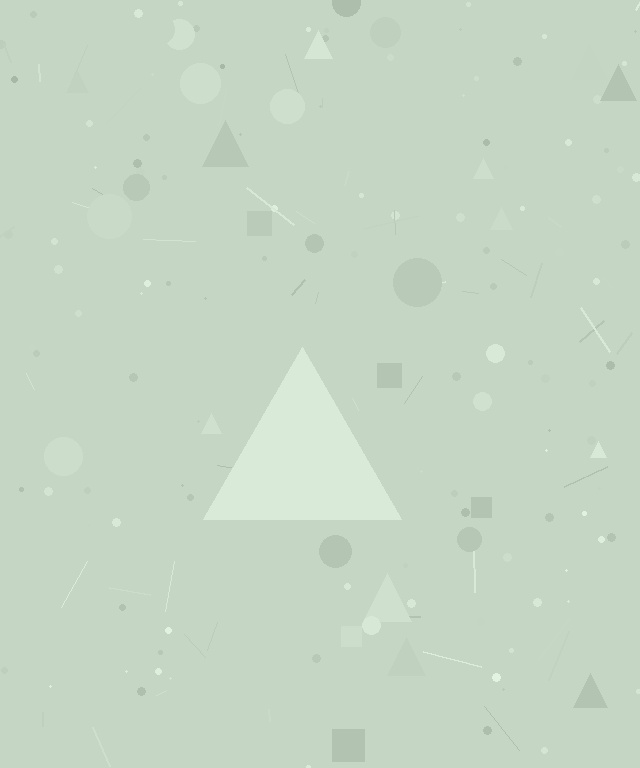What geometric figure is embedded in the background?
A triangle is embedded in the background.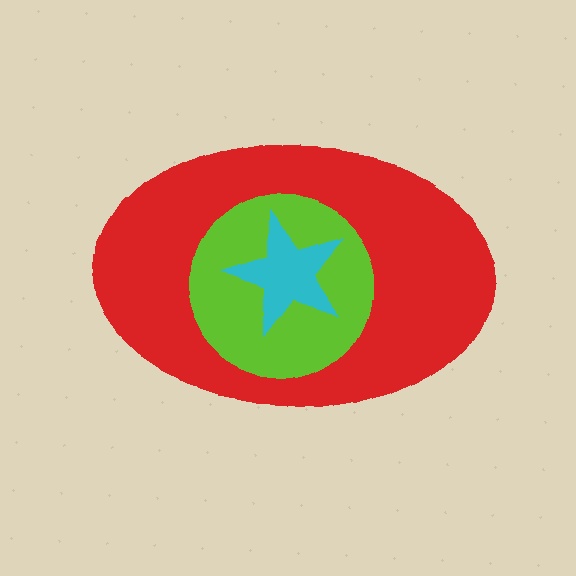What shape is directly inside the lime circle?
The cyan star.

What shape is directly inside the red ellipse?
The lime circle.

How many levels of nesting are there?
3.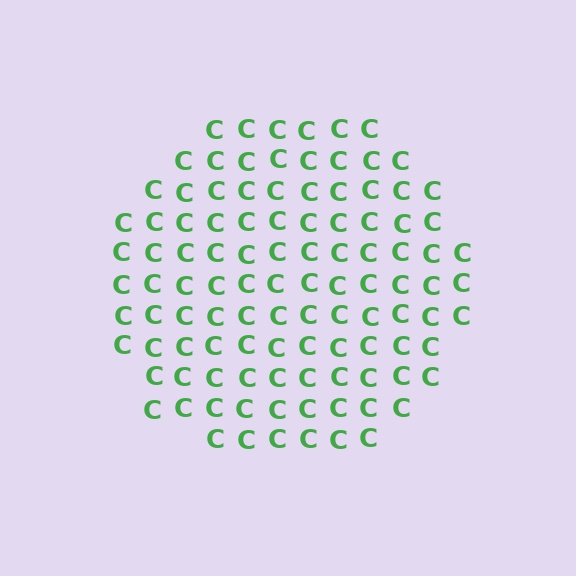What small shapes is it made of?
It is made of small letter C's.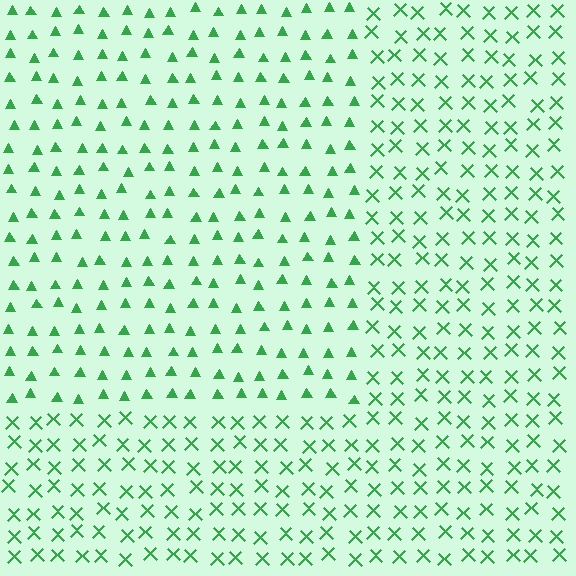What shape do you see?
I see a rectangle.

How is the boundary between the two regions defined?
The boundary is defined by a change in element shape: triangles inside vs. X marks outside. All elements share the same color and spacing.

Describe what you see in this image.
The image is filled with small green elements arranged in a uniform grid. A rectangle-shaped region contains triangles, while the surrounding area contains X marks. The boundary is defined purely by the change in element shape.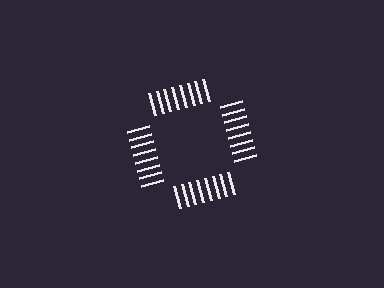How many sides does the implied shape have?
4 sides — the line-ends trace a square.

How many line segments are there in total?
32 — 8 along each of the 4 edges.